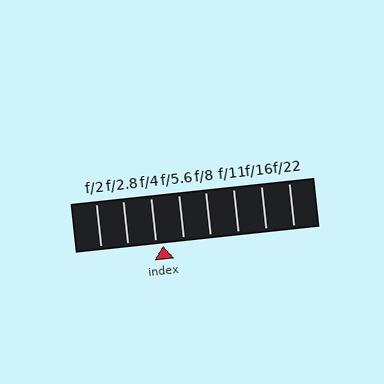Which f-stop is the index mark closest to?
The index mark is closest to f/4.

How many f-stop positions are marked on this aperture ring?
There are 8 f-stop positions marked.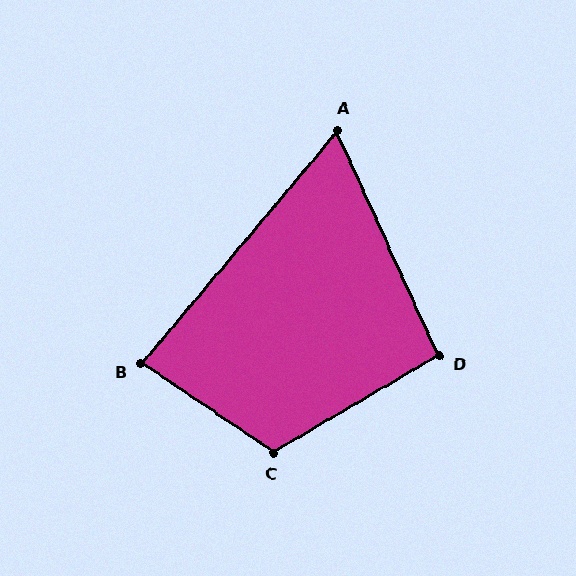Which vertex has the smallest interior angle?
A, at approximately 64 degrees.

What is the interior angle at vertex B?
Approximately 84 degrees (acute).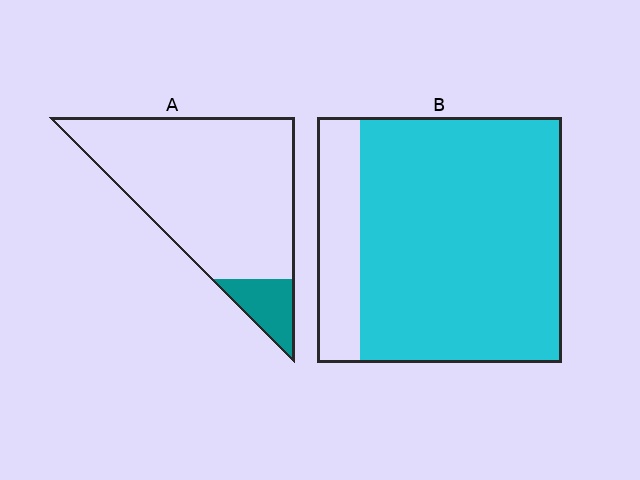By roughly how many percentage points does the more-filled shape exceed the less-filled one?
By roughly 70 percentage points (B over A).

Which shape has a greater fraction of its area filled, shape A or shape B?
Shape B.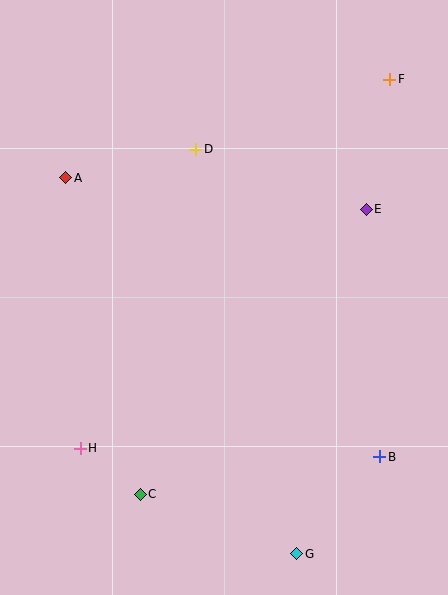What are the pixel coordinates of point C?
Point C is at (140, 494).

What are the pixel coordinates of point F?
Point F is at (390, 79).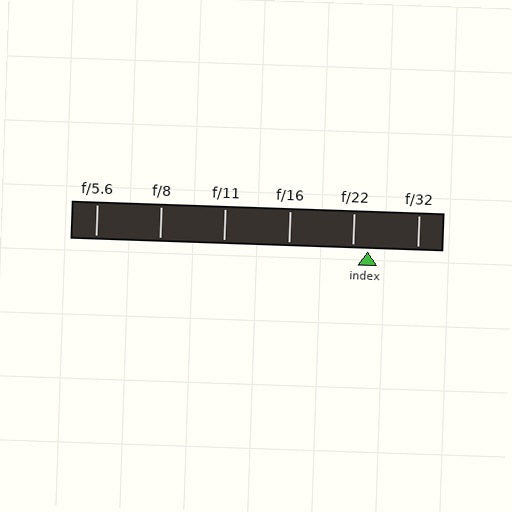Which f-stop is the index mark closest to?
The index mark is closest to f/22.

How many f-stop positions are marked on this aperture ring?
There are 6 f-stop positions marked.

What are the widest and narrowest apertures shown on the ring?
The widest aperture shown is f/5.6 and the narrowest is f/32.